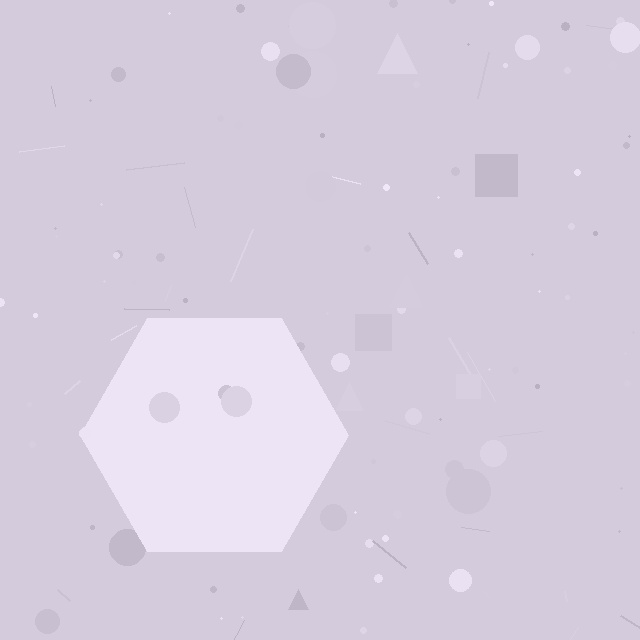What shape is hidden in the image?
A hexagon is hidden in the image.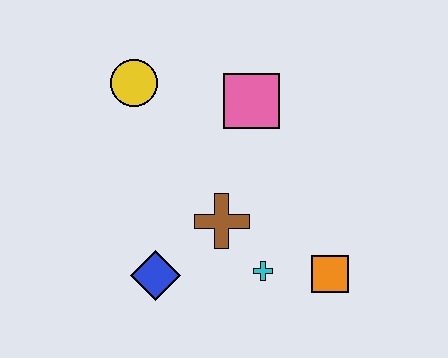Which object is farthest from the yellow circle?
The orange square is farthest from the yellow circle.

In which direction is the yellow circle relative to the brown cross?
The yellow circle is above the brown cross.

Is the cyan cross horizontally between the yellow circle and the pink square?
No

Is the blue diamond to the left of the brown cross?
Yes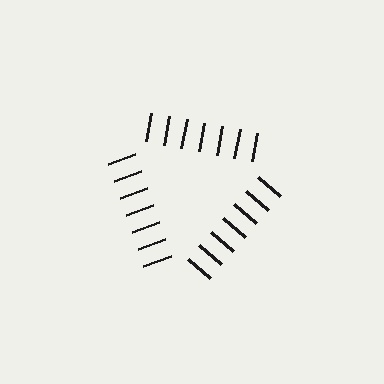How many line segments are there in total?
21 — 7 along each of the 3 edges.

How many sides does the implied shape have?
3 sides — the line-ends trace a triangle.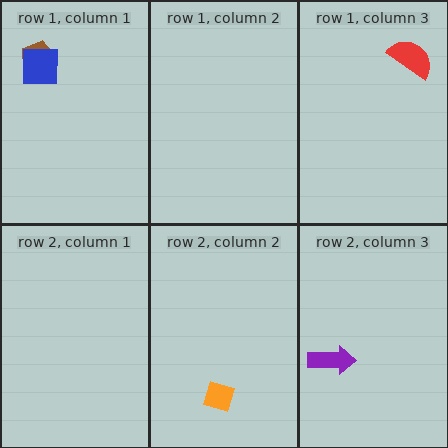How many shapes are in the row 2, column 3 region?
1.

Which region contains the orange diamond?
The row 2, column 2 region.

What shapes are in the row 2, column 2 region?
The orange diamond.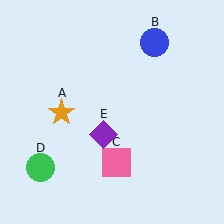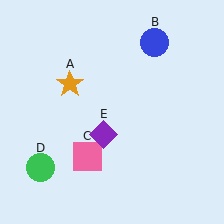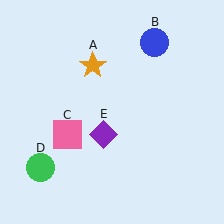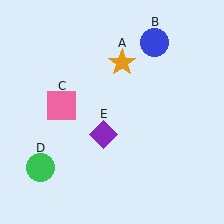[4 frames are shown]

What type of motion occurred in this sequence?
The orange star (object A), pink square (object C) rotated clockwise around the center of the scene.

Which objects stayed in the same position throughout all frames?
Blue circle (object B) and green circle (object D) and purple diamond (object E) remained stationary.